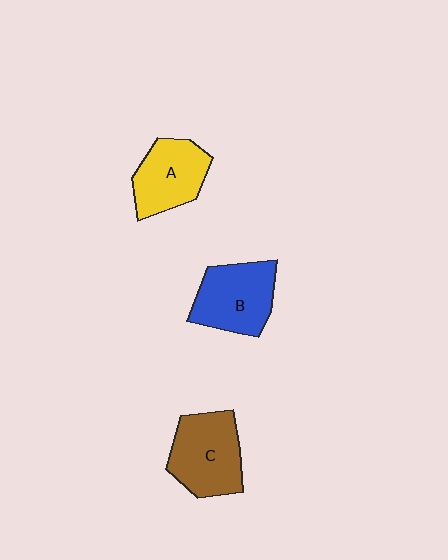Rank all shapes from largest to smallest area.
From largest to smallest: C (brown), B (blue), A (yellow).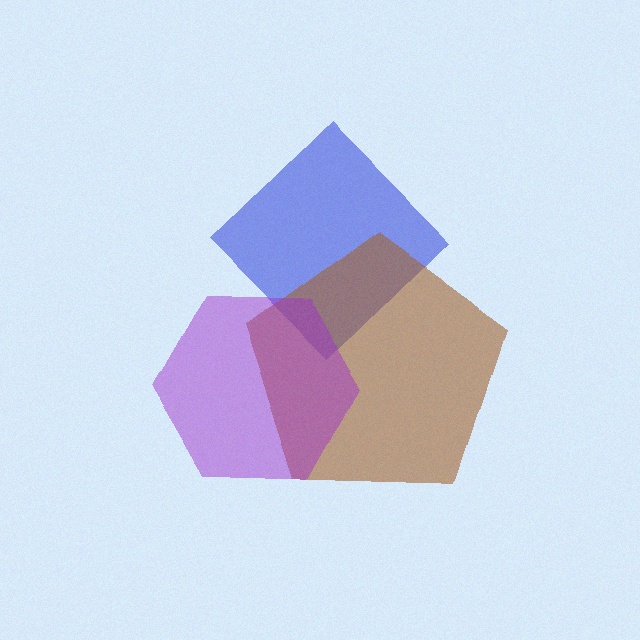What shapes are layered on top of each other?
The layered shapes are: a blue diamond, a brown pentagon, a purple hexagon.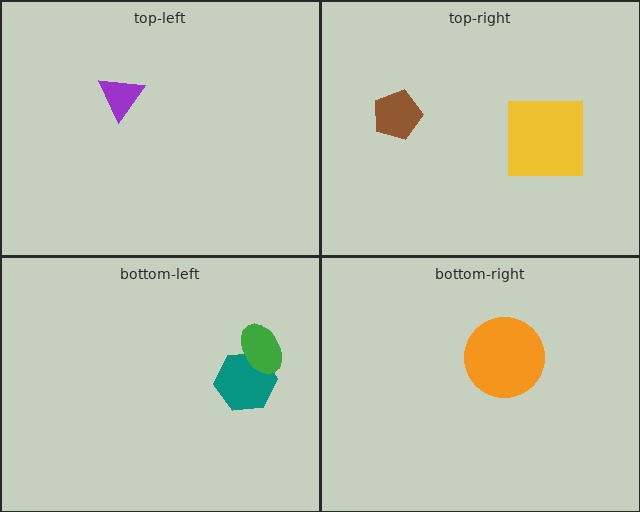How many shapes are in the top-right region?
2.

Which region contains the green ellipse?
The bottom-left region.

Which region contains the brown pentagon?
The top-right region.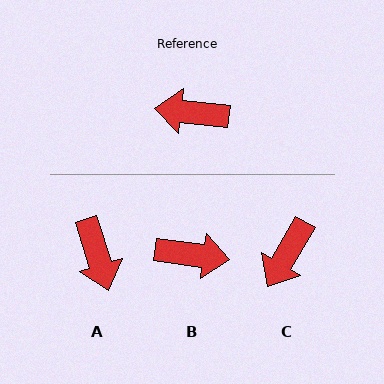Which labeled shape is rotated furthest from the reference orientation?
B, about 179 degrees away.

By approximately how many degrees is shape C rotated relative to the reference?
Approximately 67 degrees counter-clockwise.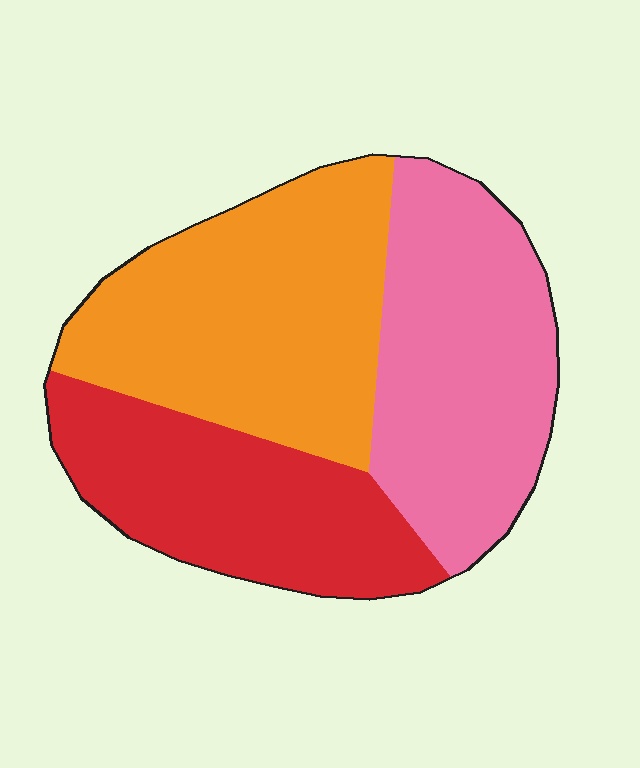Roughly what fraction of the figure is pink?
Pink takes up between a quarter and a half of the figure.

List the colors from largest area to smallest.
From largest to smallest: orange, pink, red.